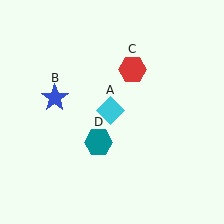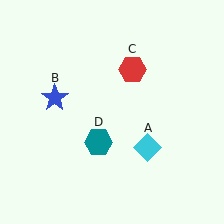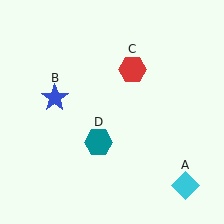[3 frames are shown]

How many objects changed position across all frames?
1 object changed position: cyan diamond (object A).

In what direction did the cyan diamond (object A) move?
The cyan diamond (object A) moved down and to the right.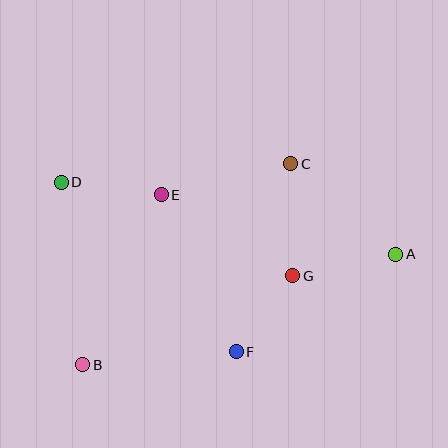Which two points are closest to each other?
Points F and G are closest to each other.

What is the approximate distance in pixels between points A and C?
The distance between A and C is approximately 139 pixels.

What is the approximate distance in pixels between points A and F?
The distance between A and F is approximately 187 pixels.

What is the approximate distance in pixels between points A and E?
The distance between A and E is approximately 242 pixels.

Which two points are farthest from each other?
Points A and D are farthest from each other.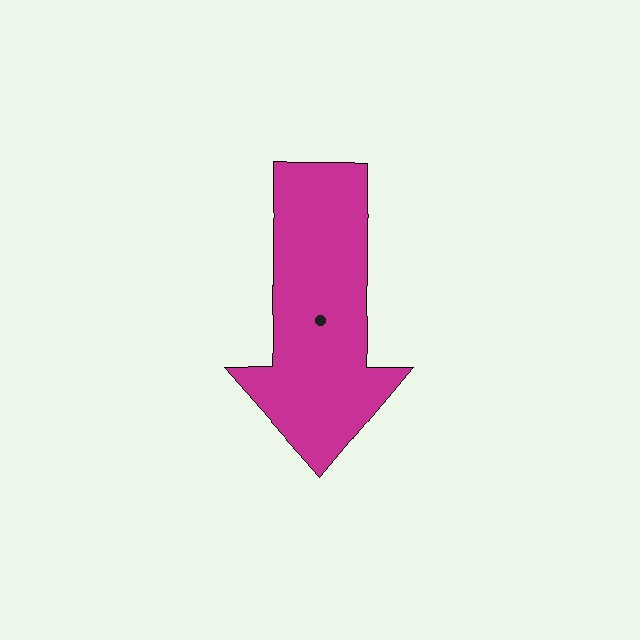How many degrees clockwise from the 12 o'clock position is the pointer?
Approximately 179 degrees.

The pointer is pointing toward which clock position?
Roughly 6 o'clock.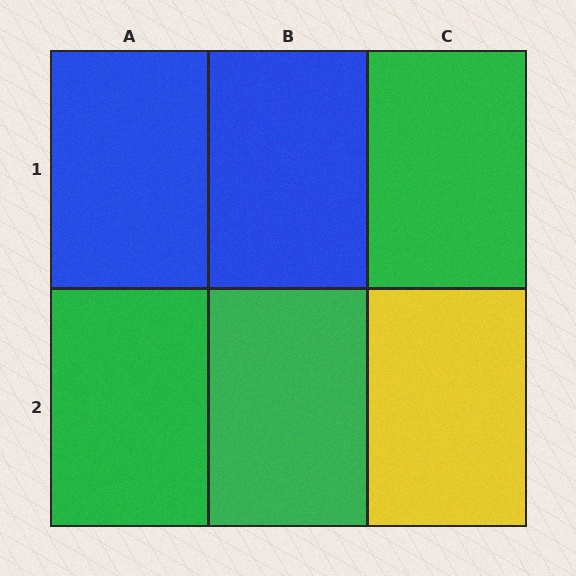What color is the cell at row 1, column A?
Blue.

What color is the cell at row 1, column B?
Blue.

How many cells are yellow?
1 cell is yellow.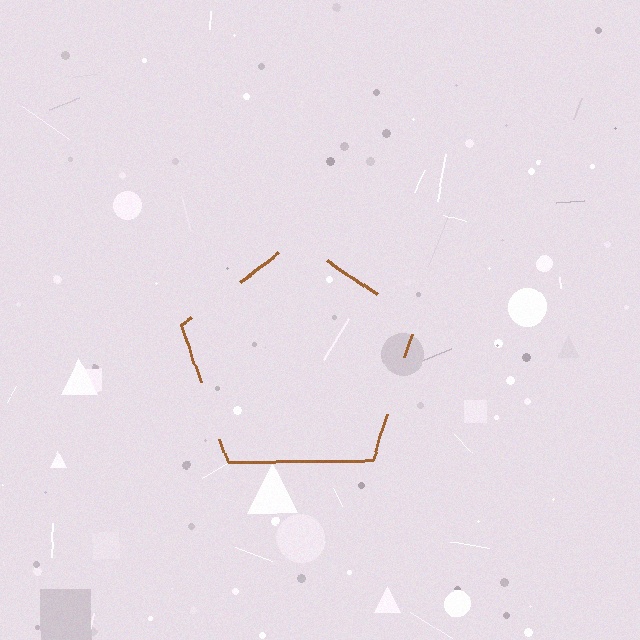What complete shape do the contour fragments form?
The contour fragments form a pentagon.